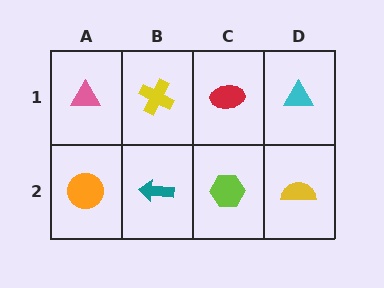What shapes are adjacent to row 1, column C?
A lime hexagon (row 2, column C), a yellow cross (row 1, column B), a cyan triangle (row 1, column D).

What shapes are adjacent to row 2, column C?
A red ellipse (row 1, column C), a teal arrow (row 2, column B), a yellow semicircle (row 2, column D).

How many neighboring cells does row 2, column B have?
3.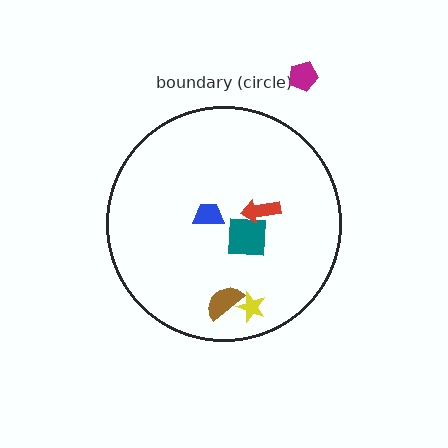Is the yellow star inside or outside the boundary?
Inside.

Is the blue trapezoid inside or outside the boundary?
Inside.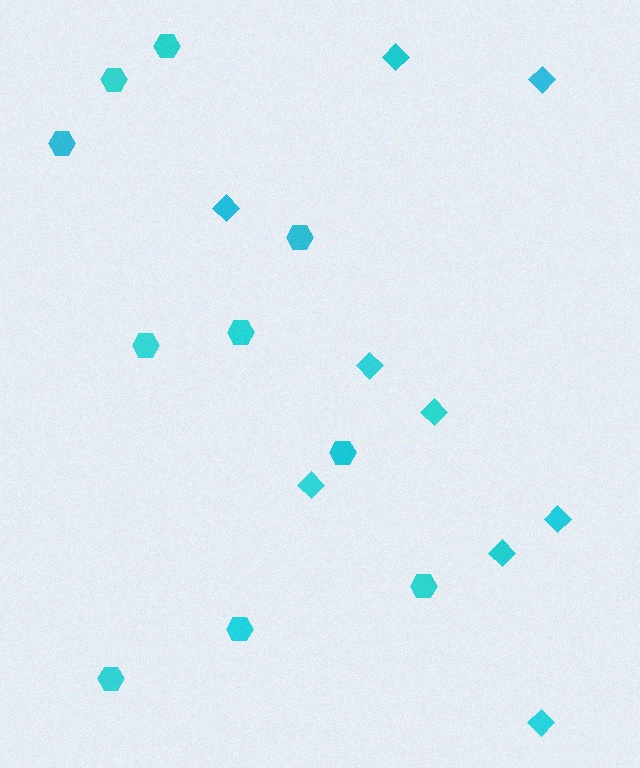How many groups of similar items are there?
There are 2 groups: one group of diamonds (9) and one group of hexagons (10).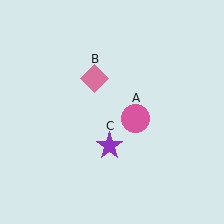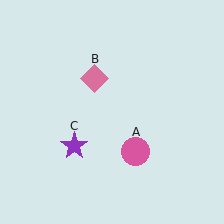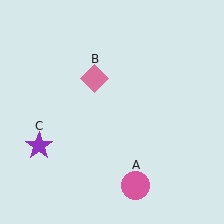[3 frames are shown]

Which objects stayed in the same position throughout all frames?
Pink diamond (object B) remained stationary.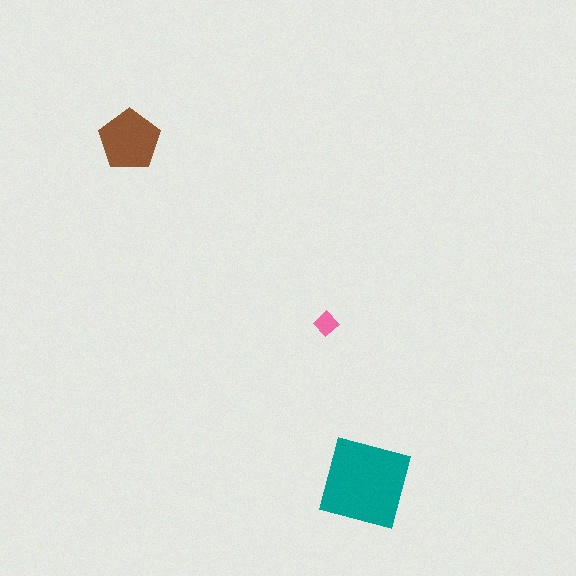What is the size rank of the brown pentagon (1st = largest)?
2nd.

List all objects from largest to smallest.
The teal square, the brown pentagon, the pink diamond.